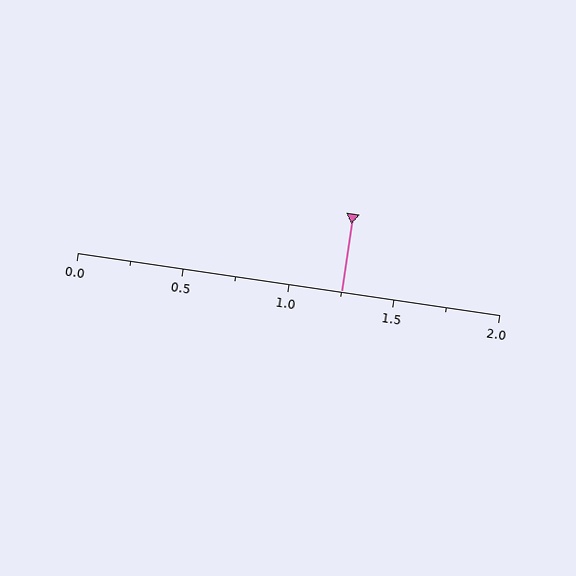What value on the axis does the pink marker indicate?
The marker indicates approximately 1.25.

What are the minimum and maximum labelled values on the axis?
The axis runs from 0.0 to 2.0.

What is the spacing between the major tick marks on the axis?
The major ticks are spaced 0.5 apart.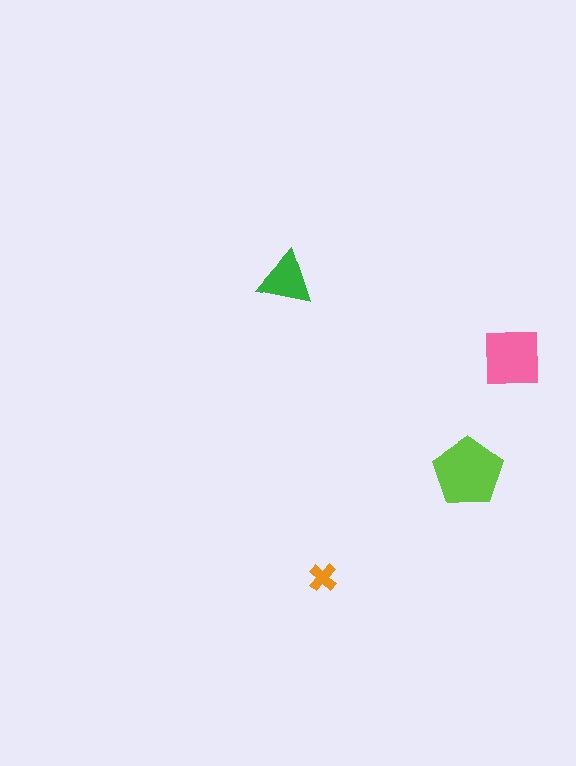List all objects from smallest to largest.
The orange cross, the green triangle, the pink square, the lime pentagon.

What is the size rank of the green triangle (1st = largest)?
3rd.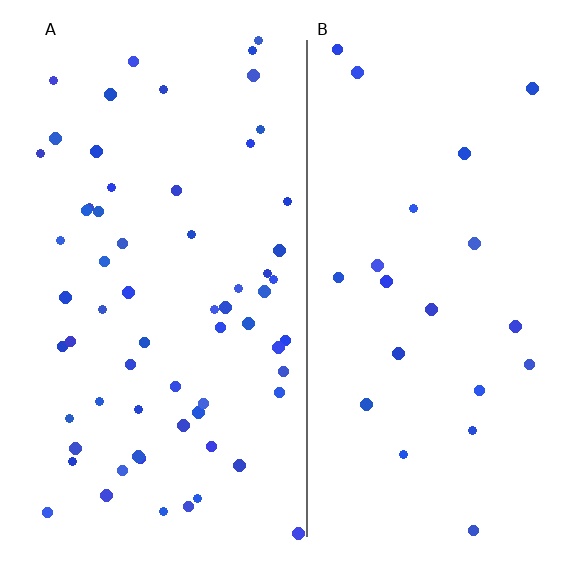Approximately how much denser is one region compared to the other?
Approximately 3.0× — region A over region B.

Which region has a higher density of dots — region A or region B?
A (the left).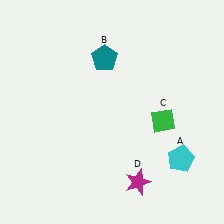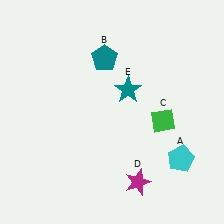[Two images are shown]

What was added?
A teal star (E) was added in Image 2.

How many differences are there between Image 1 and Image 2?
There is 1 difference between the two images.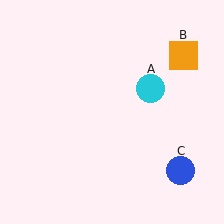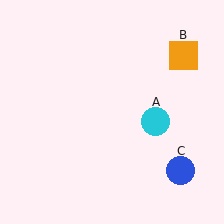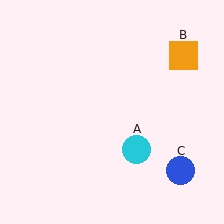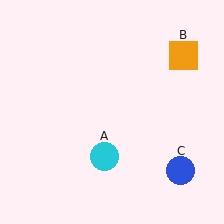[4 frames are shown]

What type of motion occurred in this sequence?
The cyan circle (object A) rotated clockwise around the center of the scene.